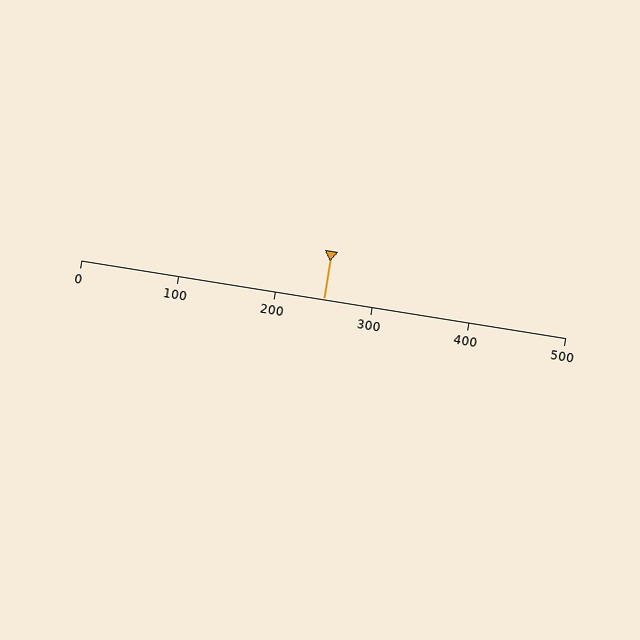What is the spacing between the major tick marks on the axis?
The major ticks are spaced 100 apart.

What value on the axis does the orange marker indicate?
The marker indicates approximately 250.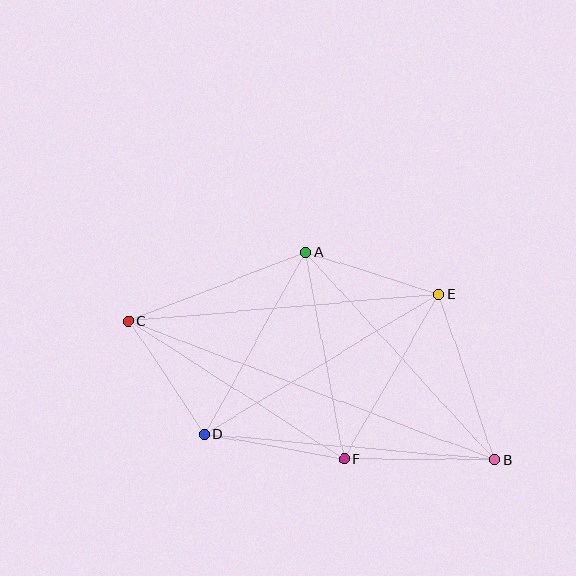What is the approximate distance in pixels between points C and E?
The distance between C and E is approximately 311 pixels.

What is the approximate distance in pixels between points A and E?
The distance between A and E is approximately 140 pixels.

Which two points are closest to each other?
Points C and D are closest to each other.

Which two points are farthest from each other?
Points B and C are farthest from each other.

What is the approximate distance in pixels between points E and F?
The distance between E and F is approximately 190 pixels.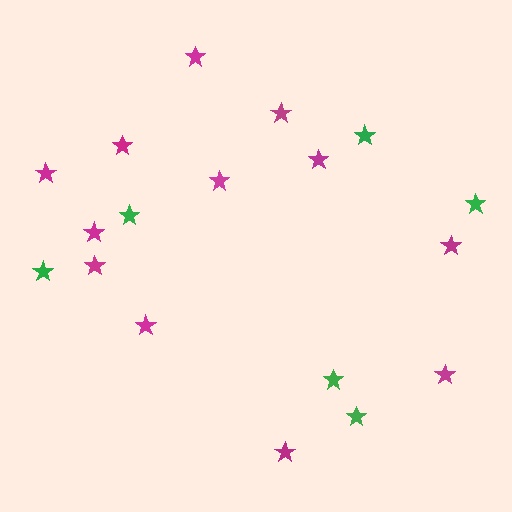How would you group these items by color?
There are 2 groups: one group of green stars (6) and one group of magenta stars (12).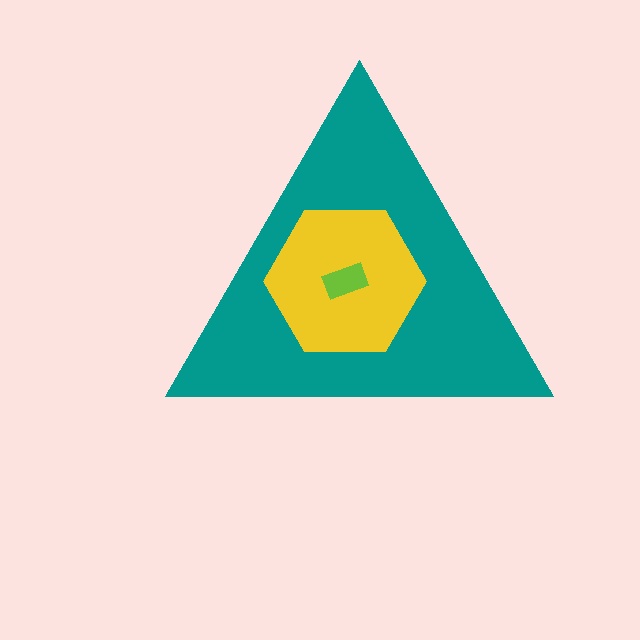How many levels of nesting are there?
3.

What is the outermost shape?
The teal triangle.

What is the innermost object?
The lime rectangle.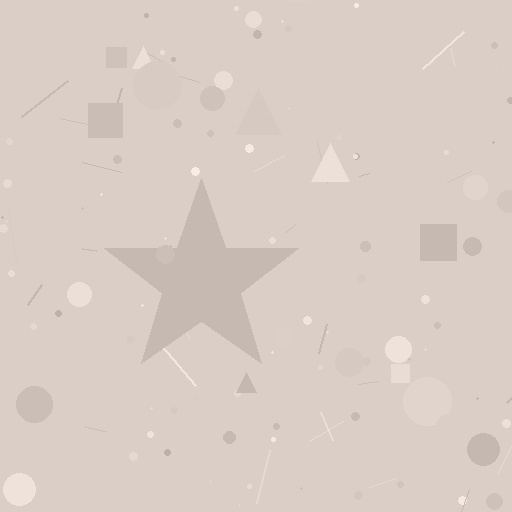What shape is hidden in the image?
A star is hidden in the image.